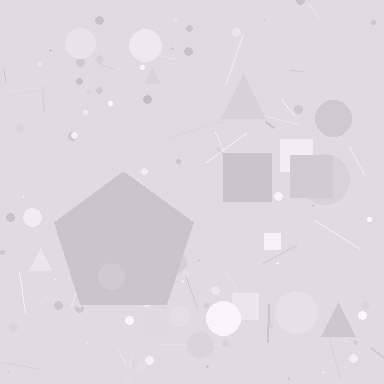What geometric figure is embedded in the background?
A pentagon is embedded in the background.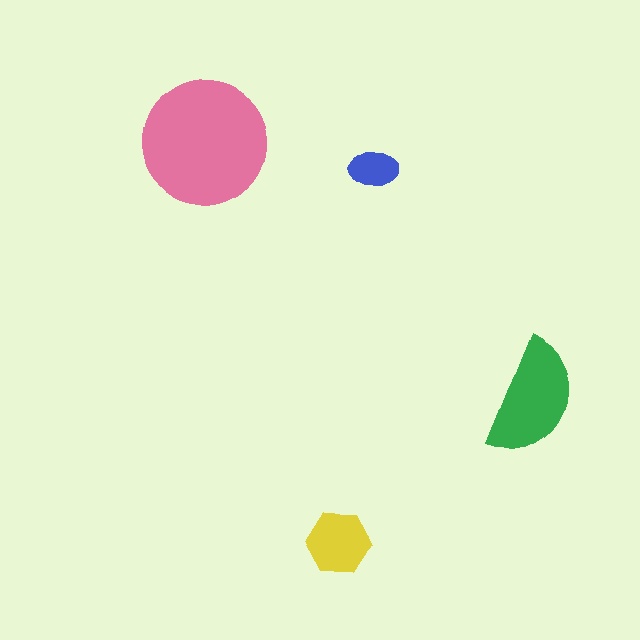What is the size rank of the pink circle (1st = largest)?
1st.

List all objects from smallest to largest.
The blue ellipse, the yellow hexagon, the green semicircle, the pink circle.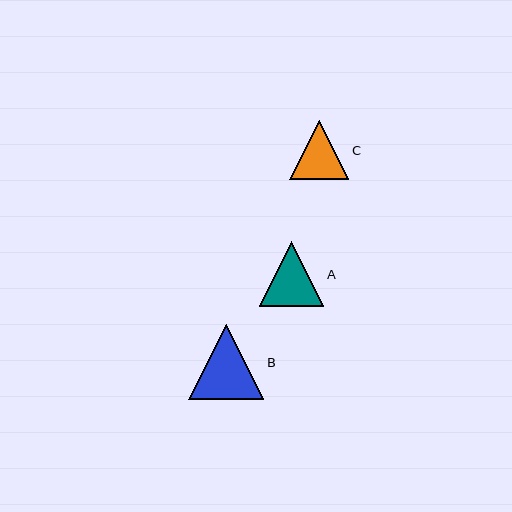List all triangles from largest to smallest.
From largest to smallest: B, A, C.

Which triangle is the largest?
Triangle B is the largest with a size of approximately 75 pixels.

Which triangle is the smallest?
Triangle C is the smallest with a size of approximately 59 pixels.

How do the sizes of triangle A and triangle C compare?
Triangle A and triangle C are approximately the same size.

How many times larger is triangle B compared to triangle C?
Triangle B is approximately 1.3 times the size of triangle C.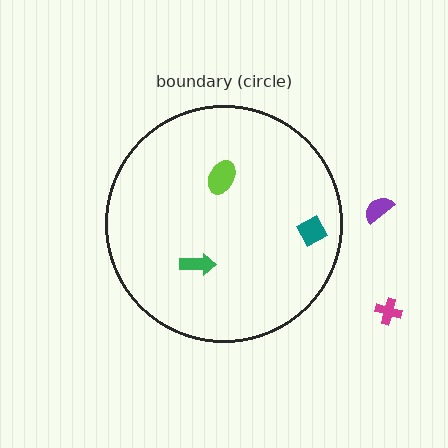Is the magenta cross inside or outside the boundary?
Outside.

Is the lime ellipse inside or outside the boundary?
Inside.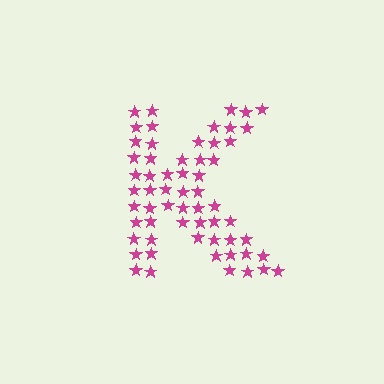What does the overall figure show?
The overall figure shows the letter K.